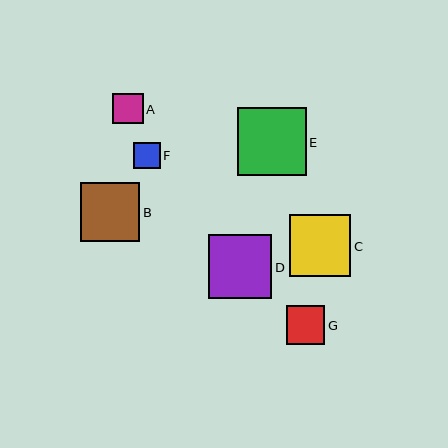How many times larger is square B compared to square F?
Square B is approximately 2.2 times the size of square F.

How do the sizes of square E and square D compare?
Square E and square D are approximately the same size.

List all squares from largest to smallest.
From largest to smallest: E, D, C, B, G, A, F.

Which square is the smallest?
Square F is the smallest with a size of approximately 26 pixels.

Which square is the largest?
Square E is the largest with a size of approximately 68 pixels.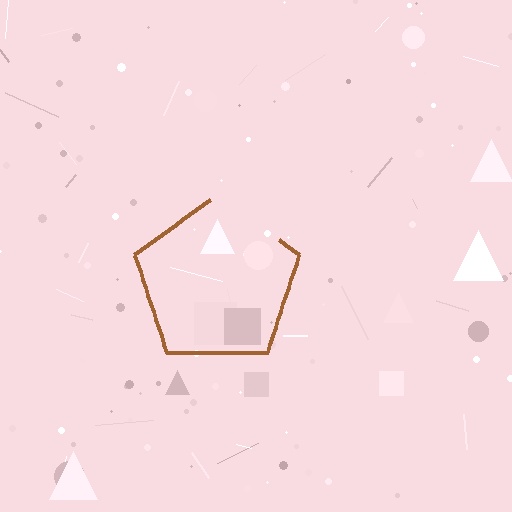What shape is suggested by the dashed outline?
The dashed outline suggests a pentagon.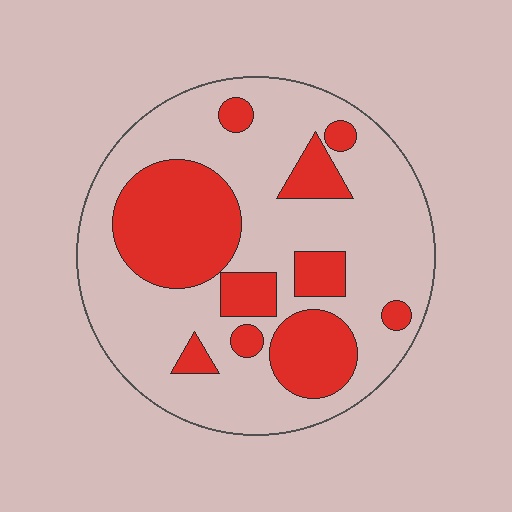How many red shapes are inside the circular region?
10.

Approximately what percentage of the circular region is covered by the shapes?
Approximately 30%.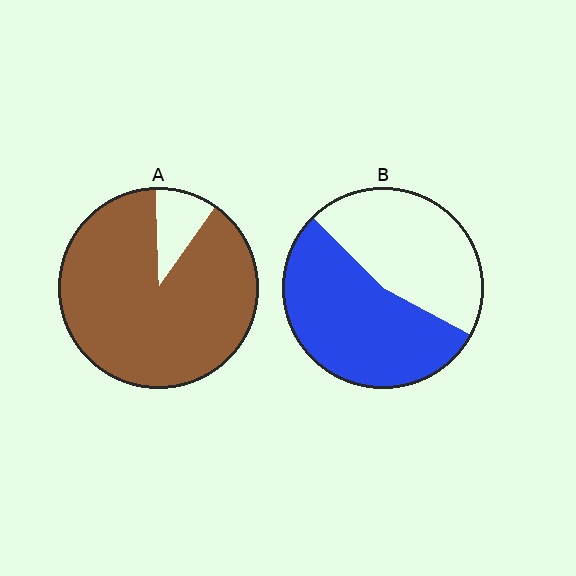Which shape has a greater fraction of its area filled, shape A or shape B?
Shape A.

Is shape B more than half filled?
Yes.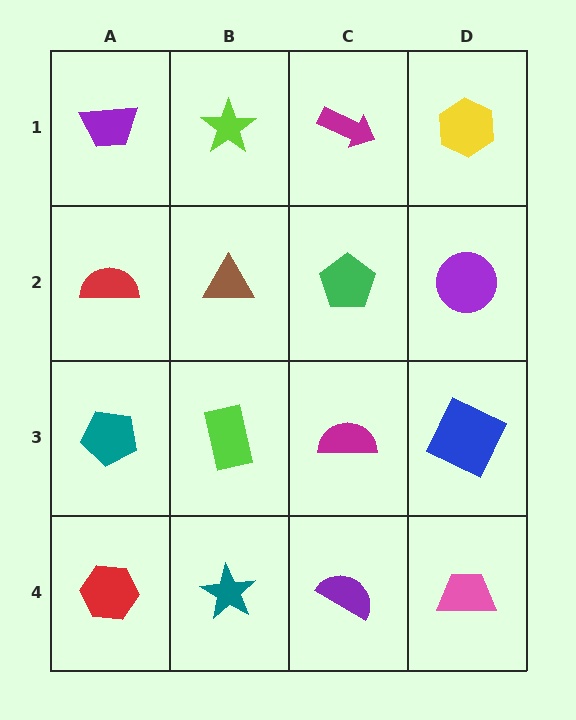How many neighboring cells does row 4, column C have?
3.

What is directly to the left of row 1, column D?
A magenta arrow.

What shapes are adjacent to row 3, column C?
A green pentagon (row 2, column C), a purple semicircle (row 4, column C), a lime rectangle (row 3, column B), a blue square (row 3, column D).